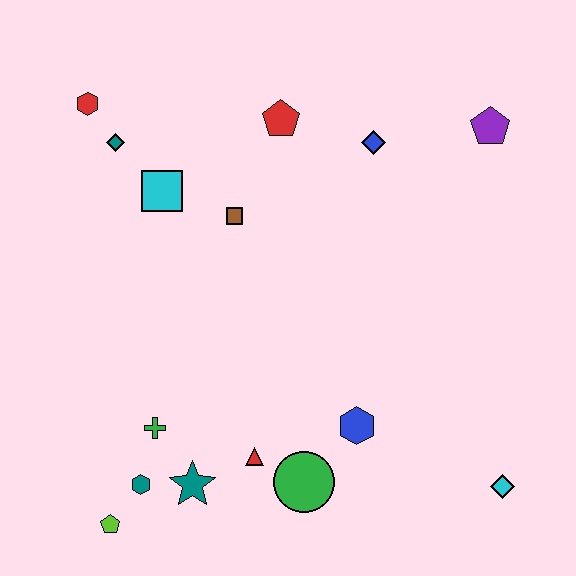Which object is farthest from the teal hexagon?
The purple pentagon is farthest from the teal hexagon.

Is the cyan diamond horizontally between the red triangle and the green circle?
No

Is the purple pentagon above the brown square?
Yes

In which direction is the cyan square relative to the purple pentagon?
The cyan square is to the left of the purple pentagon.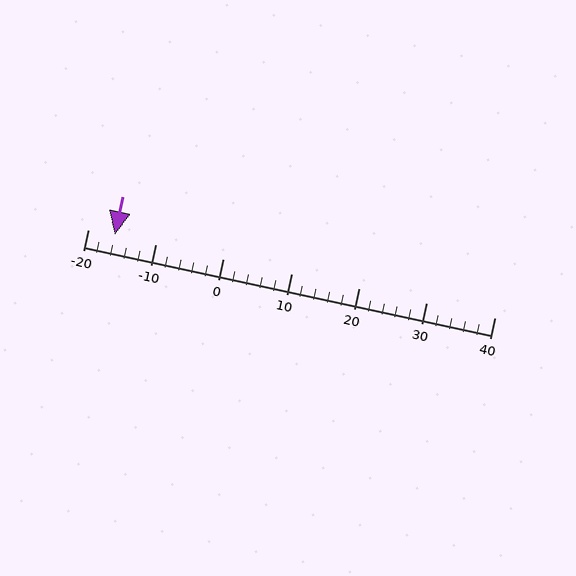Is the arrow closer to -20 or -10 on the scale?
The arrow is closer to -20.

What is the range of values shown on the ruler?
The ruler shows values from -20 to 40.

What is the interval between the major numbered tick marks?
The major tick marks are spaced 10 units apart.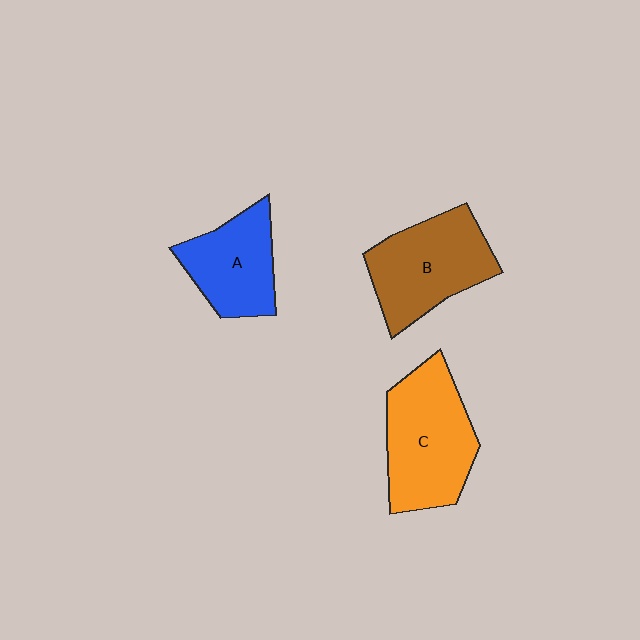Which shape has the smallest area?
Shape A (blue).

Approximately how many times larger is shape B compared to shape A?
Approximately 1.3 times.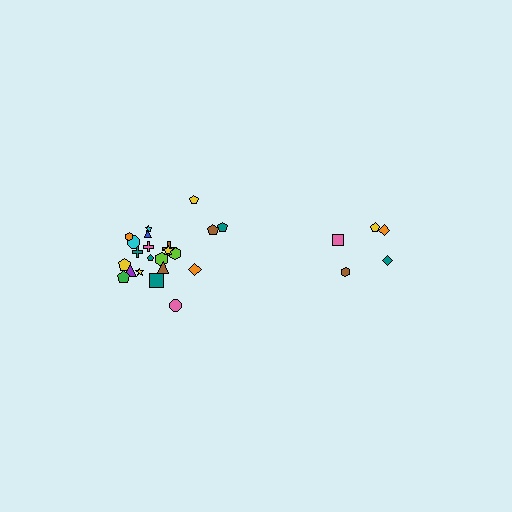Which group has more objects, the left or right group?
The left group.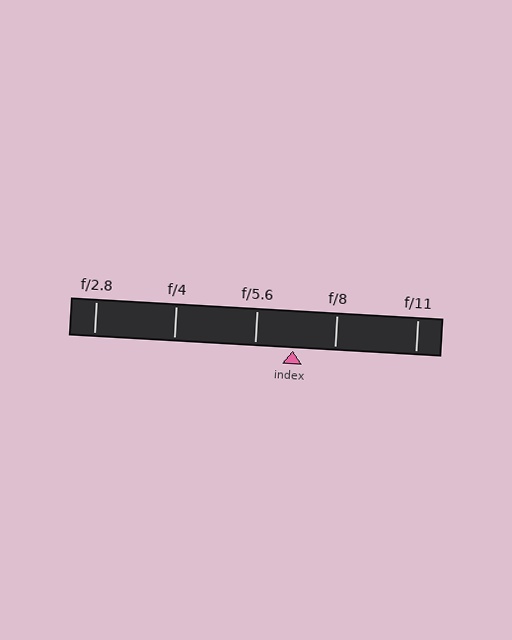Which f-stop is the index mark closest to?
The index mark is closest to f/5.6.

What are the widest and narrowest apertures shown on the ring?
The widest aperture shown is f/2.8 and the narrowest is f/11.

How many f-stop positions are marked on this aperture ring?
There are 5 f-stop positions marked.